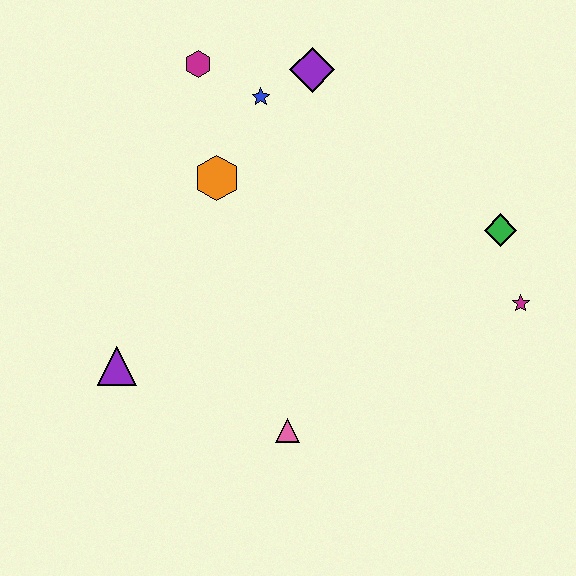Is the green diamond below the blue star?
Yes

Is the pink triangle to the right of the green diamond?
No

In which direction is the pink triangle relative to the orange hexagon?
The pink triangle is below the orange hexagon.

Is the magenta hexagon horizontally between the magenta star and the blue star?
No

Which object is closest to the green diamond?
The magenta star is closest to the green diamond.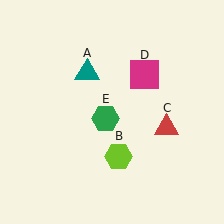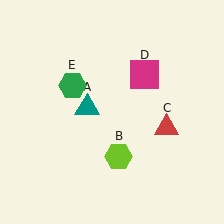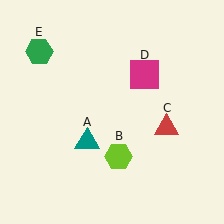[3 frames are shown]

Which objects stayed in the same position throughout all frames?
Lime hexagon (object B) and red triangle (object C) and magenta square (object D) remained stationary.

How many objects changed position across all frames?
2 objects changed position: teal triangle (object A), green hexagon (object E).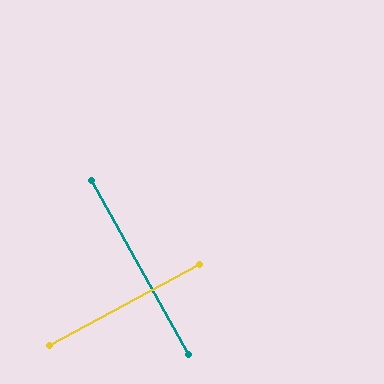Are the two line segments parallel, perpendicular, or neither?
Perpendicular — they meet at approximately 89°.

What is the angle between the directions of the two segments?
Approximately 89 degrees.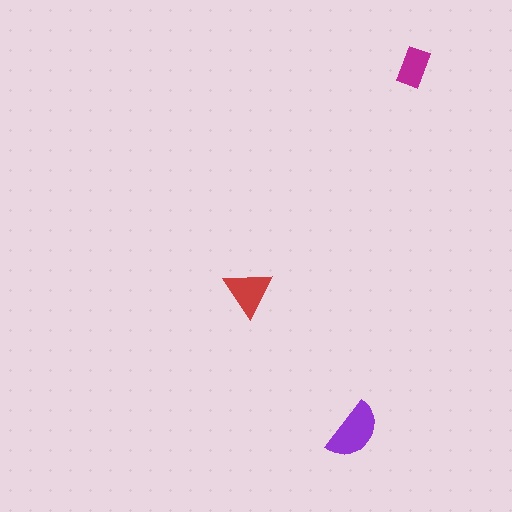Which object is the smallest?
The magenta rectangle.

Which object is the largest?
The purple semicircle.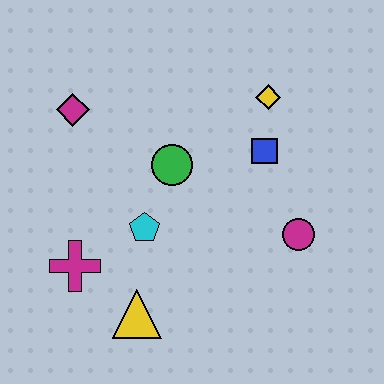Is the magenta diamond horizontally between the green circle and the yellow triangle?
No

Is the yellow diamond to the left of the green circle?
No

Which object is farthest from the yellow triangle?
The yellow diamond is farthest from the yellow triangle.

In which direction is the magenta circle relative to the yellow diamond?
The magenta circle is below the yellow diamond.